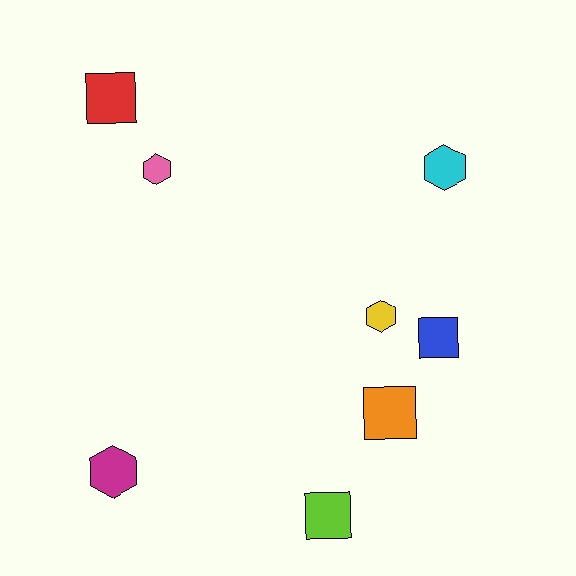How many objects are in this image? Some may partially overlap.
There are 8 objects.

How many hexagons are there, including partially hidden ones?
There are 4 hexagons.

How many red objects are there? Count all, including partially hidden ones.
There is 1 red object.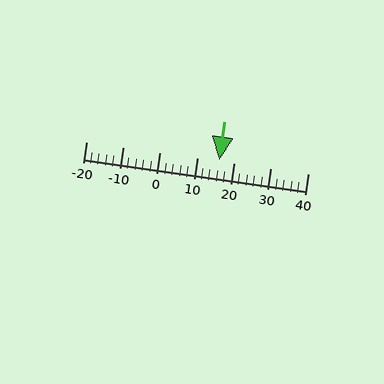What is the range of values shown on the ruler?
The ruler shows values from -20 to 40.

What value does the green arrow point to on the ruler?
The green arrow points to approximately 16.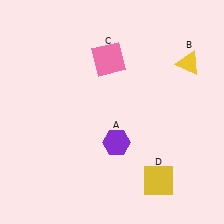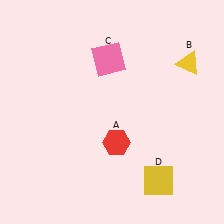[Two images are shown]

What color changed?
The hexagon (A) changed from purple in Image 1 to red in Image 2.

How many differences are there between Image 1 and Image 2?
There is 1 difference between the two images.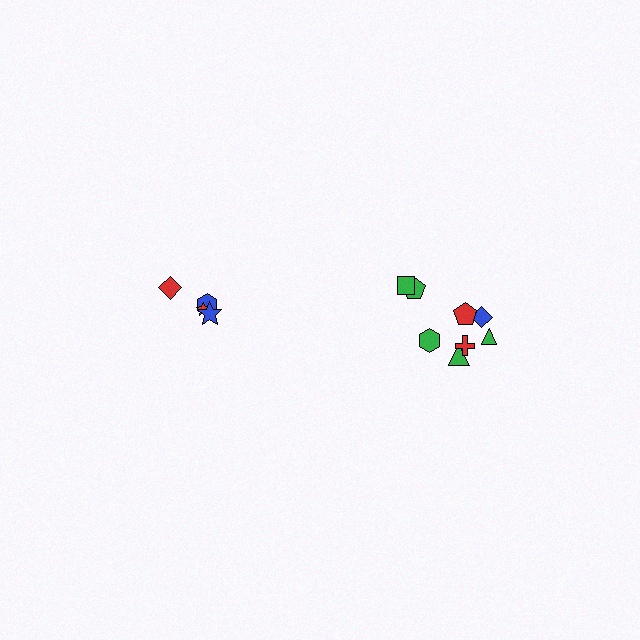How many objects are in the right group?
There are 8 objects.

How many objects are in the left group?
There are 4 objects.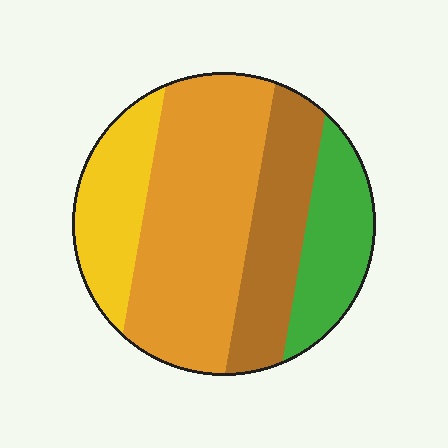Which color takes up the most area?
Orange, at roughly 45%.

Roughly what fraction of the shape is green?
Green covers about 20% of the shape.